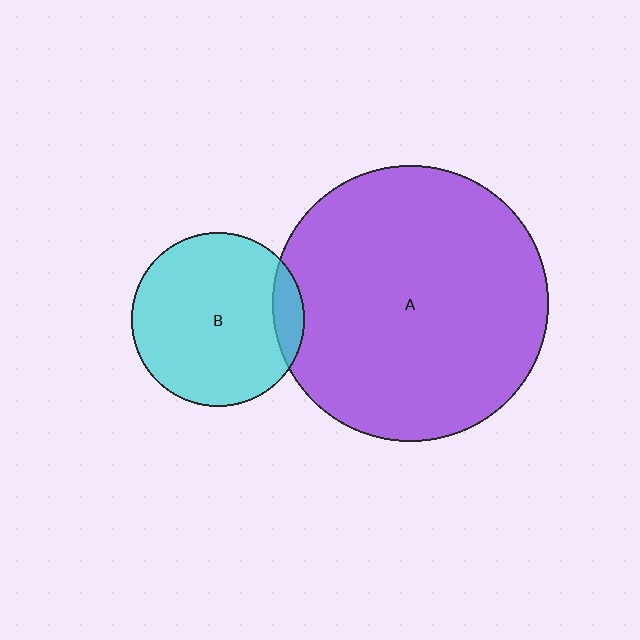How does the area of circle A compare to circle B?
Approximately 2.5 times.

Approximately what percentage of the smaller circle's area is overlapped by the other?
Approximately 10%.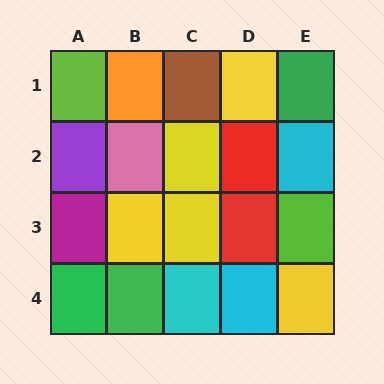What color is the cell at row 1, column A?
Lime.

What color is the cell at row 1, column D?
Yellow.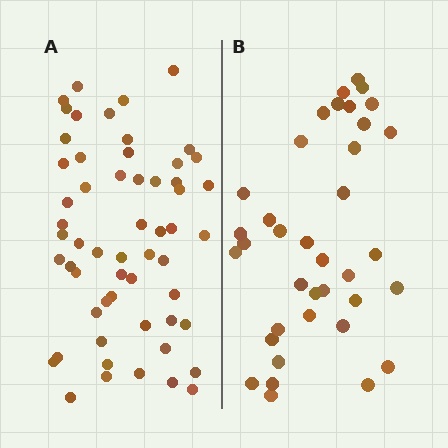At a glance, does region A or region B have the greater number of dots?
Region A (the left region) has more dots.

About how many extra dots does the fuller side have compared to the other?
Region A has approximately 20 more dots than region B.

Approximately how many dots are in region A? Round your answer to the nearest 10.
About 60 dots. (The exact count is 57, which rounds to 60.)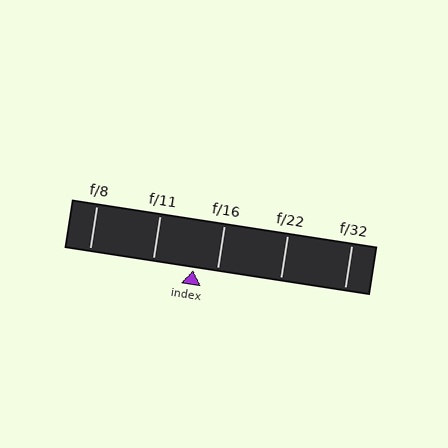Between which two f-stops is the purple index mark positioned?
The index mark is between f/11 and f/16.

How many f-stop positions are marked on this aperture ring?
There are 5 f-stop positions marked.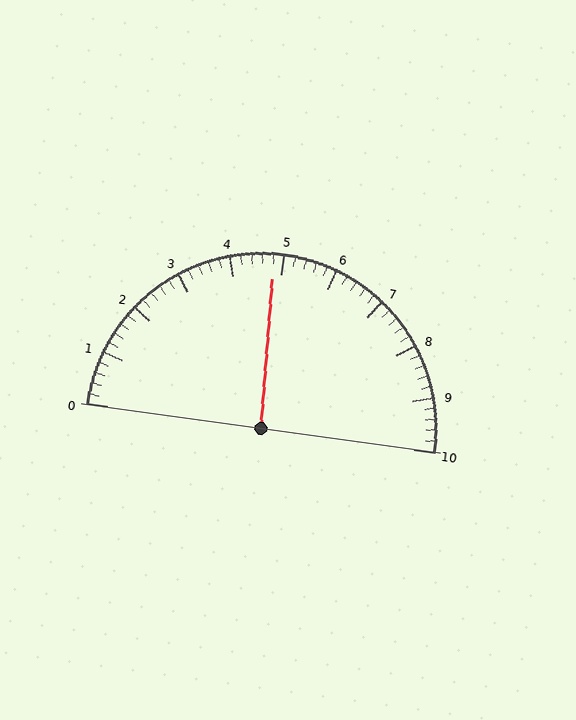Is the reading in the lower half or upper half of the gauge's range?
The reading is in the lower half of the range (0 to 10).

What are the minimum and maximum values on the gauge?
The gauge ranges from 0 to 10.